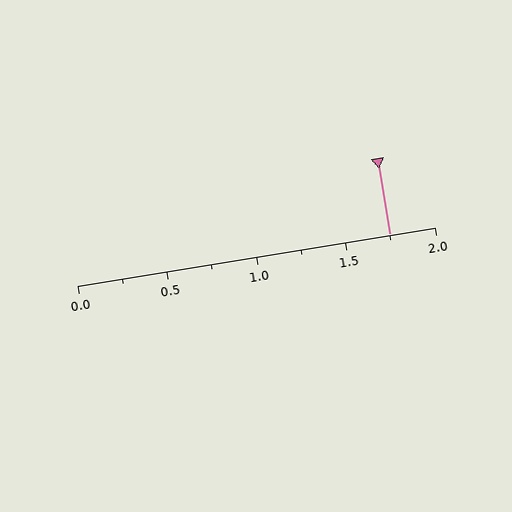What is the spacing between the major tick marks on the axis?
The major ticks are spaced 0.5 apart.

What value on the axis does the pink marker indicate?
The marker indicates approximately 1.75.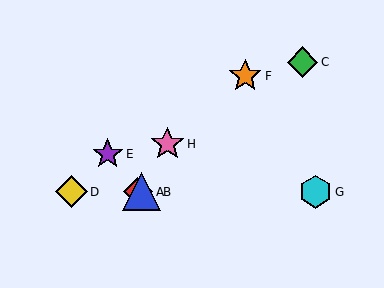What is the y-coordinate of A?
Object A is at y≈192.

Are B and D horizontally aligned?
Yes, both are at y≈192.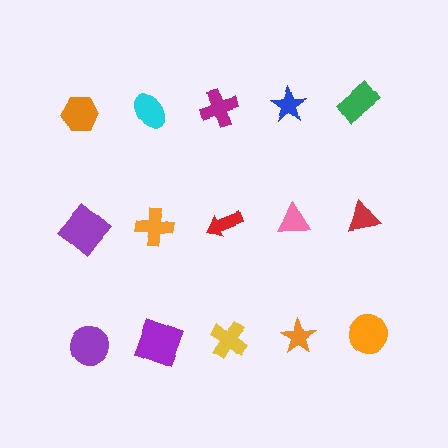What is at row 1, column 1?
An orange hexagon.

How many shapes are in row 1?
5 shapes.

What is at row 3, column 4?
An orange star.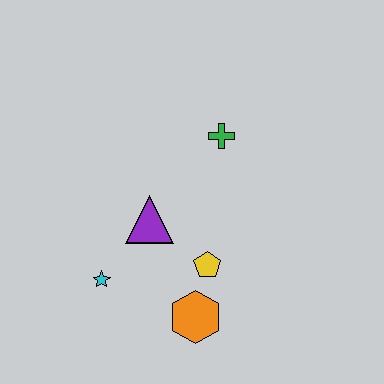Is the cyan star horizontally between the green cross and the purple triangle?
No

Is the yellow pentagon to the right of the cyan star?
Yes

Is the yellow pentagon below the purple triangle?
Yes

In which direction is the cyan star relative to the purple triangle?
The cyan star is below the purple triangle.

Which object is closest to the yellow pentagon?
The orange hexagon is closest to the yellow pentagon.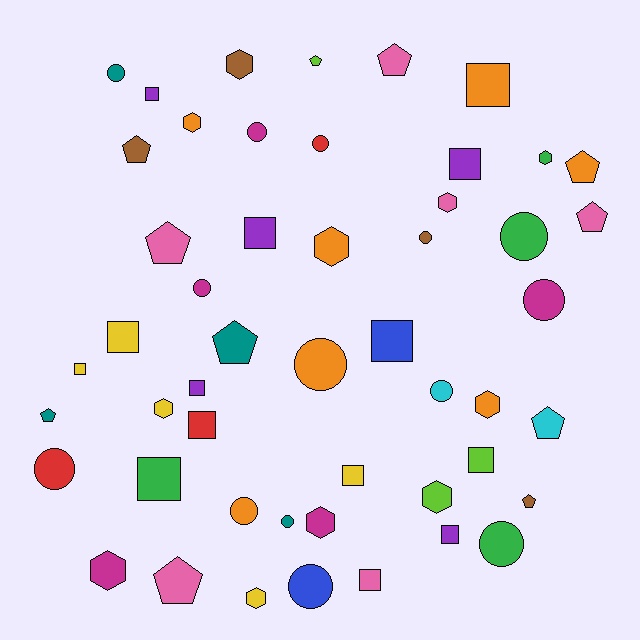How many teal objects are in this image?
There are 4 teal objects.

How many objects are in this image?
There are 50 objects.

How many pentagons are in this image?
There are 11 pentagons.